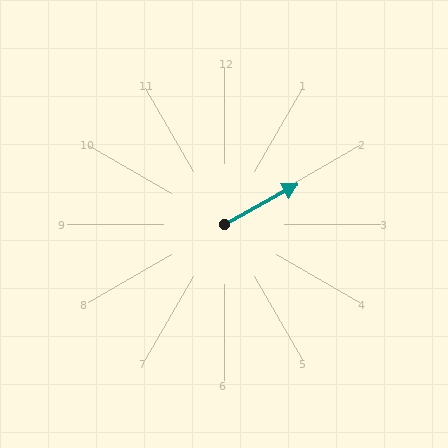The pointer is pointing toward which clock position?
Roughly 2 o'clock.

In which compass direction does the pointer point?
Northeast.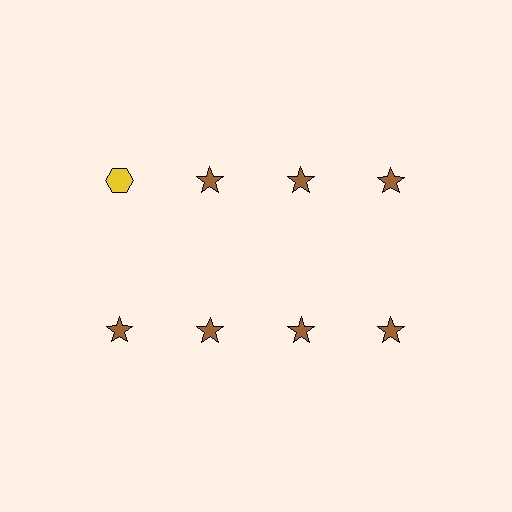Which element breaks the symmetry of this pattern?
The yellow hexagon in the top row, leftmost column breaks the symmetry. All other shapes are brown stars.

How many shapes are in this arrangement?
There are 8 shapes arranged in a grid pattern.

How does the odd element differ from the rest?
It differs in both color (yellow instead of brown) and shape (hexagon instead of star).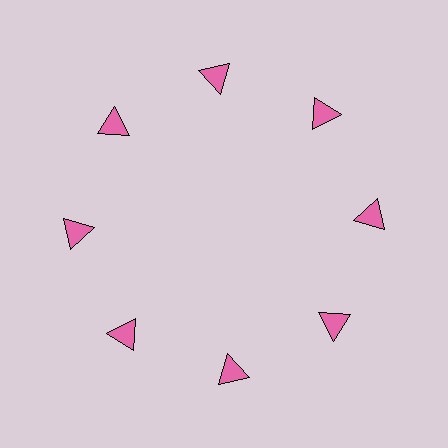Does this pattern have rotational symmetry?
Yes, this pattern has 8-fold rotational symmetry. It looks the same after rotating 45 degrees around the center.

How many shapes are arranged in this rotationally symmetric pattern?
There are 8 shapes, arranged in 8 groups of 1.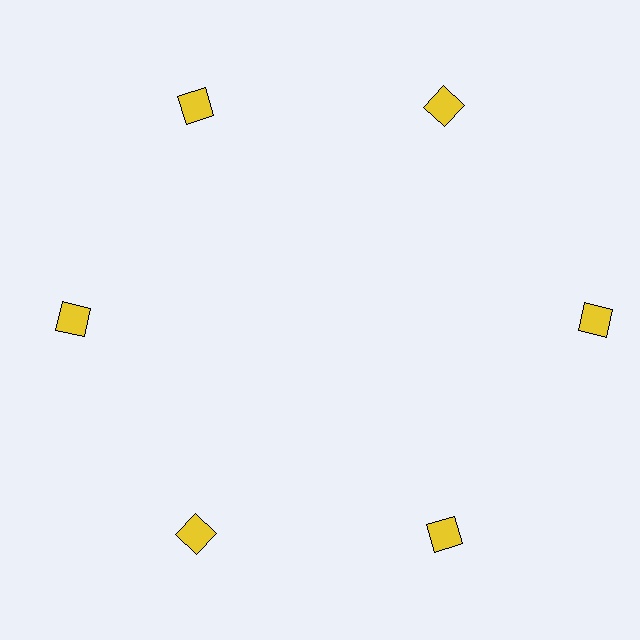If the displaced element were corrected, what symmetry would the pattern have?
It would have 6-fold rotational symmetry — the pattern would map onto itself every 60 degrees.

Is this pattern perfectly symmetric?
No. The 6 yellow squares are arranged in a ring, but one element near the 3 o'clock position is pushed outward from the center, breaking the 6-fold rotational symmetry.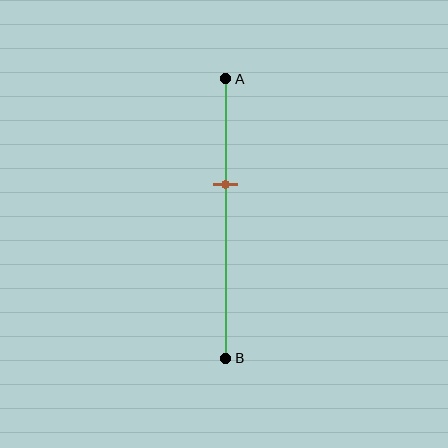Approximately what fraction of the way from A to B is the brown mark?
The brown mark is approximately 40% of the way from A to B.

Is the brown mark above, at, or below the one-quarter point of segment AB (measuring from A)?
The brown mark is below the one-quarter point of segment AB.